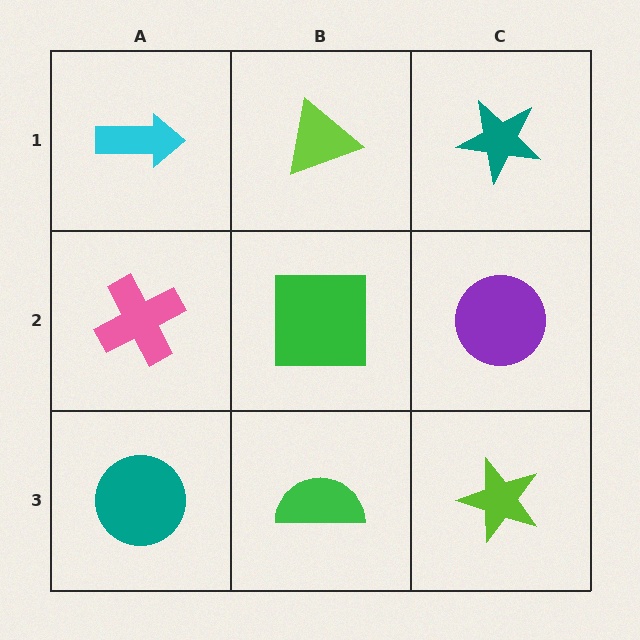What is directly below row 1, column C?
A purple circle.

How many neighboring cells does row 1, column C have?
2.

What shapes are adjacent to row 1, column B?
A green square (row 2, column B), a cyan arrow (row 1, column A), a teal star (row 1, column C).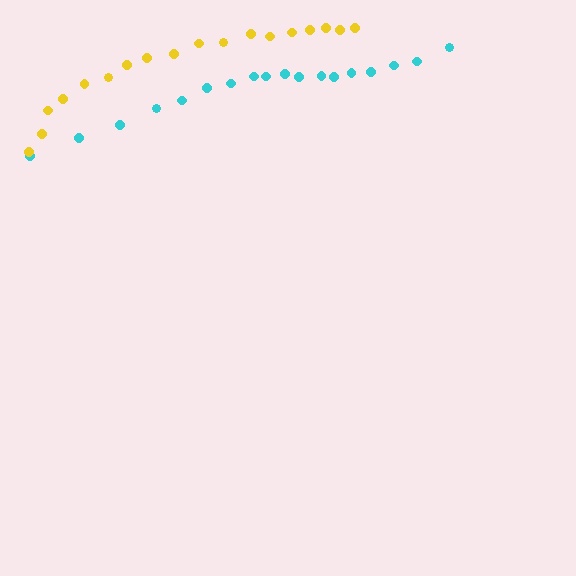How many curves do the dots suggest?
There are 2 distinct paths.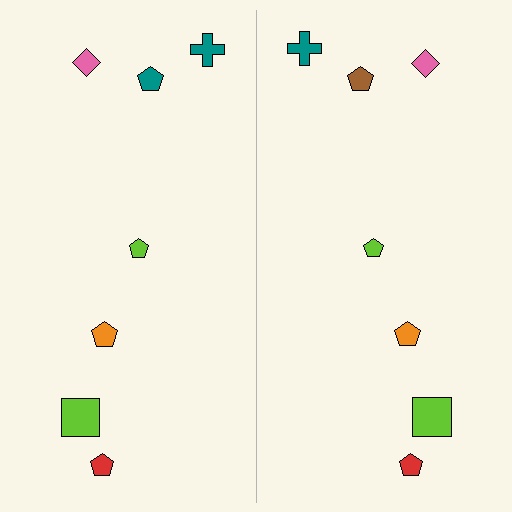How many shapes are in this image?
There are 14 shapes in this image.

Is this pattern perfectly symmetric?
No, the pattern is not perfectly symmetric. The brown pentagon on the right side breaks the symmetry — its mirror counterpart is teal.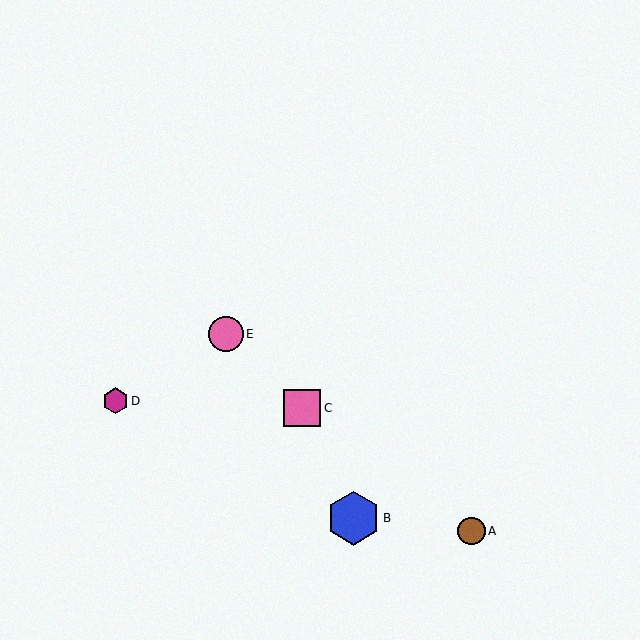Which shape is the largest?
The blue hexagon (labeled B) is the largest.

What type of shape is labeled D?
Shape D is a magenta hexagon.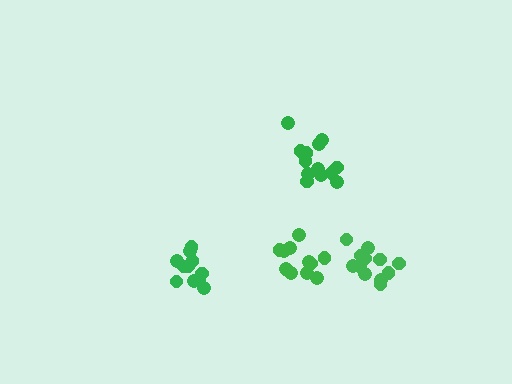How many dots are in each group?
Group 1: 13 dots, Group 2: 13 dots, Group 3: 12 dots, Group 4: 11 dots (49 total).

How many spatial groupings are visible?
There are 4 spatial groupings.